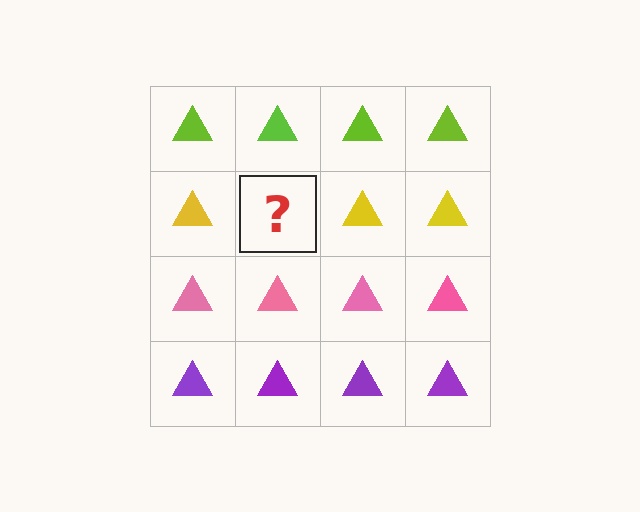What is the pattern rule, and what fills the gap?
The rule is that each row has a consistent color. The gap should be filled with a yellow triangle.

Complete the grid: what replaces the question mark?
The question mark should be replaced with a yellow triangle.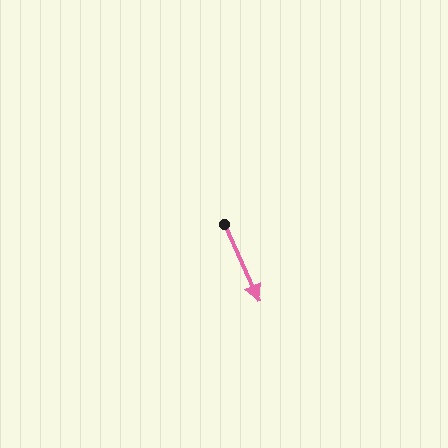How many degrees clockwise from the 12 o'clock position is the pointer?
Approximately 155 degrees.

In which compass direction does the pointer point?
Southeast.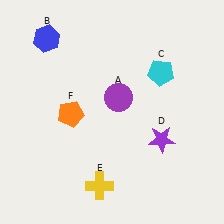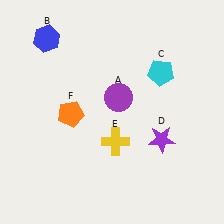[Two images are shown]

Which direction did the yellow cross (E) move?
The yellow cross (E) moved up.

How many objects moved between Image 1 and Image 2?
1 object moved between the two images.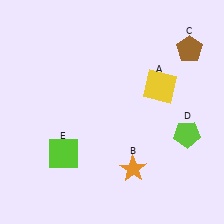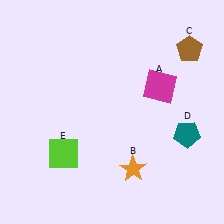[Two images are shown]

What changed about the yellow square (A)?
In Image 1, A is yellow. In Image 2, it changed to magenta.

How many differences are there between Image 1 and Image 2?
There are 2 differences between the two images.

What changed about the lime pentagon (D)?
In Image 1, D is lime. In Image 2, it changed to teal.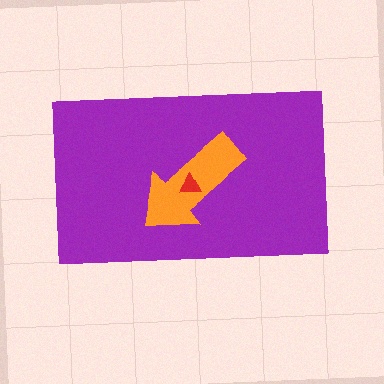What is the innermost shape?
The red triangle.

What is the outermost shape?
The purple rectangle.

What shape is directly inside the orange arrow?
The red triangle.